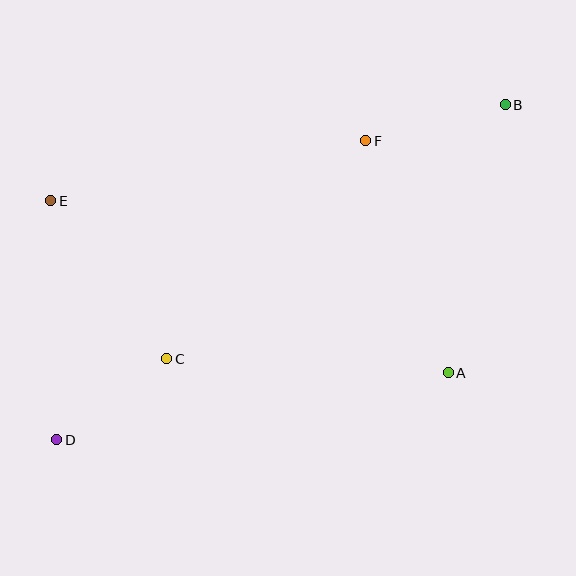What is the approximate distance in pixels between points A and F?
The distance between A and F is approximately 246 pixels.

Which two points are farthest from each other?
Points B and D are farthest from each other.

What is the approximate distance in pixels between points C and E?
The distance between C and E is approximately 196 pixels.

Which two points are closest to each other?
Points C and D are closest to each other.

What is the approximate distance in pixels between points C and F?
The distance between C and F is approximately 295 pixels.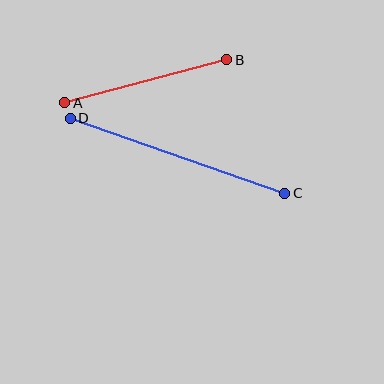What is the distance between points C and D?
The distance is approximately 227 pixels.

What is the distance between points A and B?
The distance is approximately 168 pixels.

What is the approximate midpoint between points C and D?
The midpoint is at approximately (178, 156) pixels.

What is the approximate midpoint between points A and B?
The midpoint is at approximately (146, 81) pixels.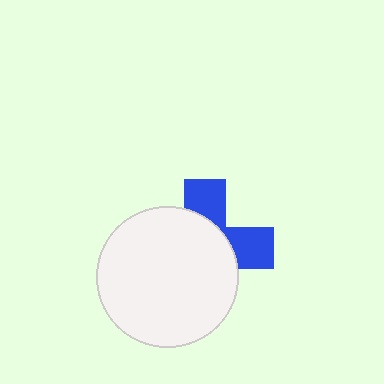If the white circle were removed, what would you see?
You would see the complete blue cross.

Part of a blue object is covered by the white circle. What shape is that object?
It is a cross.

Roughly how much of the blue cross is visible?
A small part of it is visible (roughly 35%).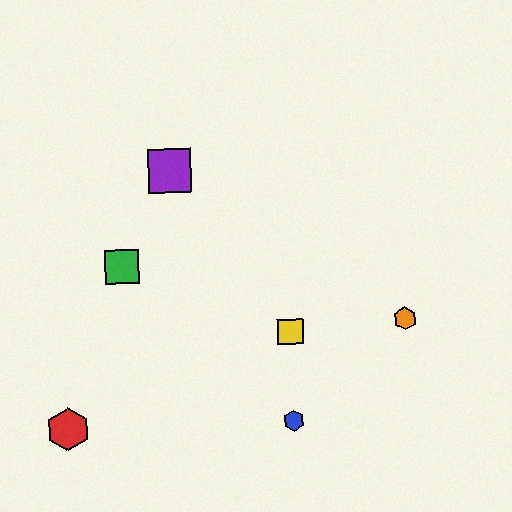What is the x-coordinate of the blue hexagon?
The blue hexagon is at x≈294.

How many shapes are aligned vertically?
2 shapes (the blue hexagon, the yellow square) are aligned vertically.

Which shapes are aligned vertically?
The blue hexagon, the yellow square are aligned vertically.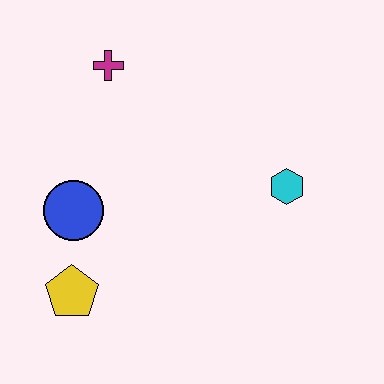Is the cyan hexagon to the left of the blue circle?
No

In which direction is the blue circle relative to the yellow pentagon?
The blue circle is above the yellow pentagon.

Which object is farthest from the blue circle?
The cyan hexagon is farthest from the blue circle.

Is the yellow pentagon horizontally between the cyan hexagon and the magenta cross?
No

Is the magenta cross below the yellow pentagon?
No